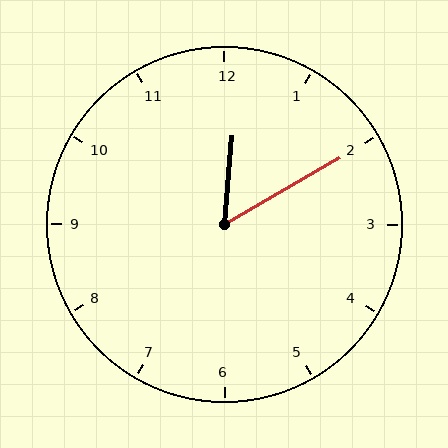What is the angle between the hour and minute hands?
Approximately 55 degrees.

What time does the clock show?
12:10.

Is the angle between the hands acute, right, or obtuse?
It is acute.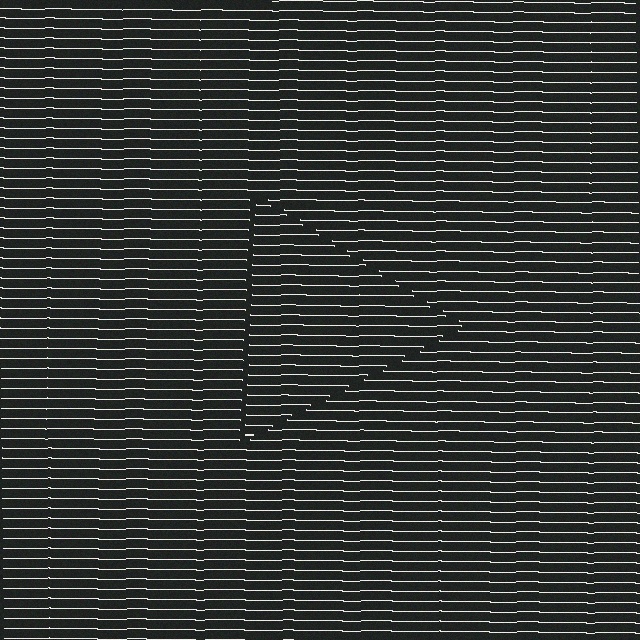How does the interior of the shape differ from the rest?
The interior of the shape contains the same grating, shifted by half a period — the contour is defined by the phase discontinuity where line-ends from the inner and outer gratings abut.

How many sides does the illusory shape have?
3 sides — the line-ends trace a triangle.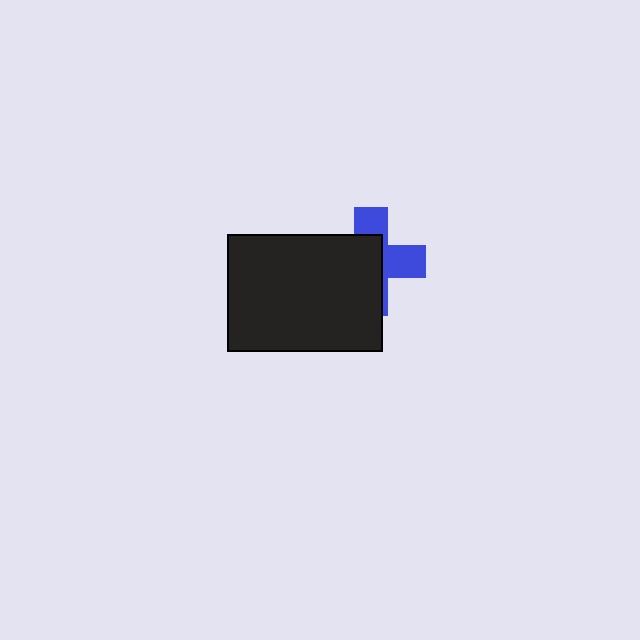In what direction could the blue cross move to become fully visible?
The blue cross could move toward the upper-right. That would shift it out from behind the black rectangle entirely.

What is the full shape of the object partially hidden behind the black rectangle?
The partially hidden object is a blue cross.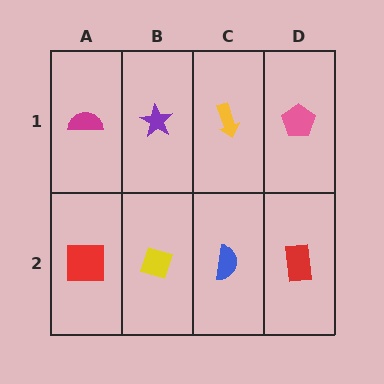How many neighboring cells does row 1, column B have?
3.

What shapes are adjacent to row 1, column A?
A red square (row 2, column A), a purple star (row 1, column B).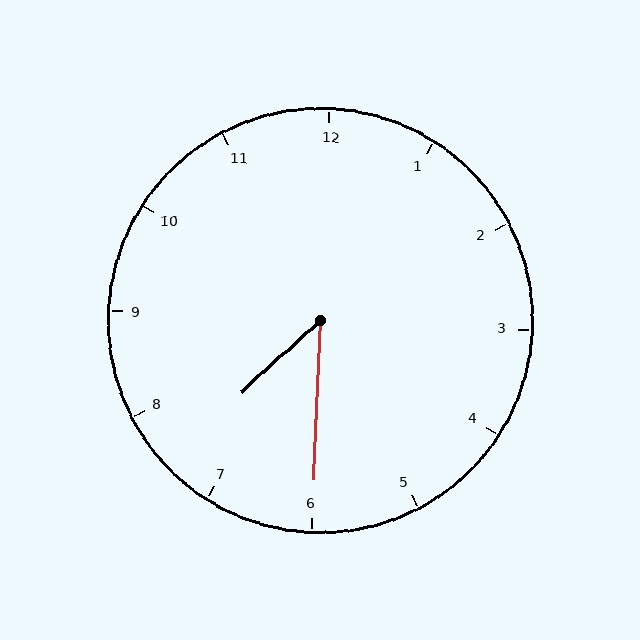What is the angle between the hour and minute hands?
Approximately 45 degrees.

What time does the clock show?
7:30.